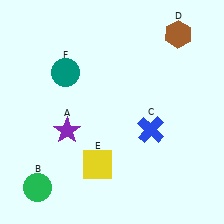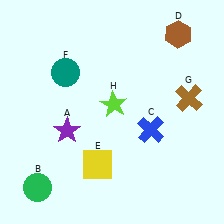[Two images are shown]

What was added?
A brown cross (G), a lime star (H) were added in Image 2.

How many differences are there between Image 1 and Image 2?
There are 2 differences between the two images.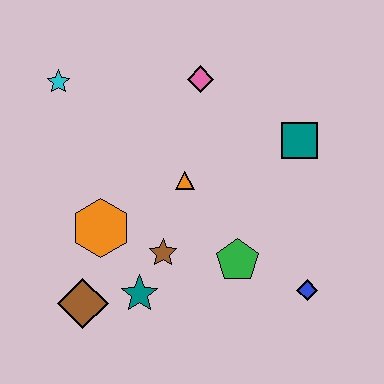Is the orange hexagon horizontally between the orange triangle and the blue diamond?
No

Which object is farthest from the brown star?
The cyan star is farthest from the brown star.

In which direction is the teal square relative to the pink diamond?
The teal square is to the right of the pink diamond.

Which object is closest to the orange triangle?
The brown star is closest to the orange triangle.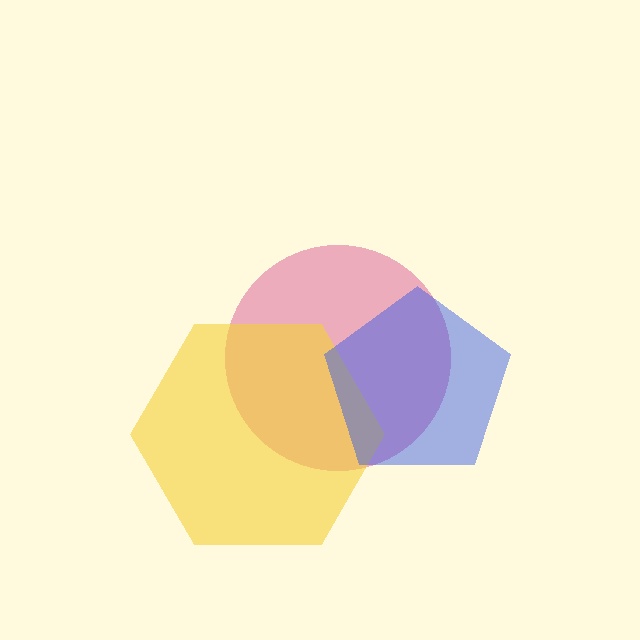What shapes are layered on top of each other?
The layered shapes are: a pink circle, a yellow hexagon, a blue pentagon.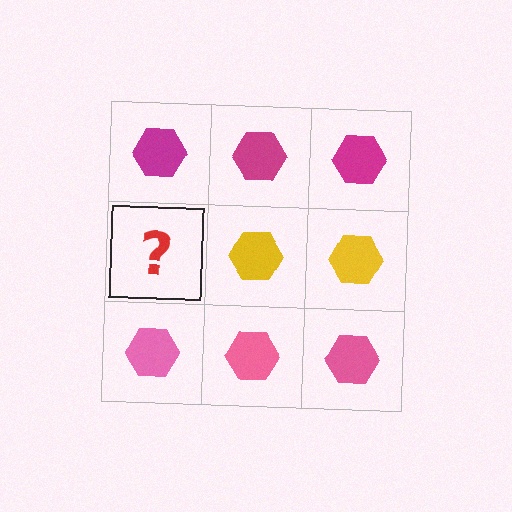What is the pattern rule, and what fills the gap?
The rule is that each row has a consistent color. The gap should be filled with a yellow hexagon.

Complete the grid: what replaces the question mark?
The question mark should be replaced with a yellow hexagon.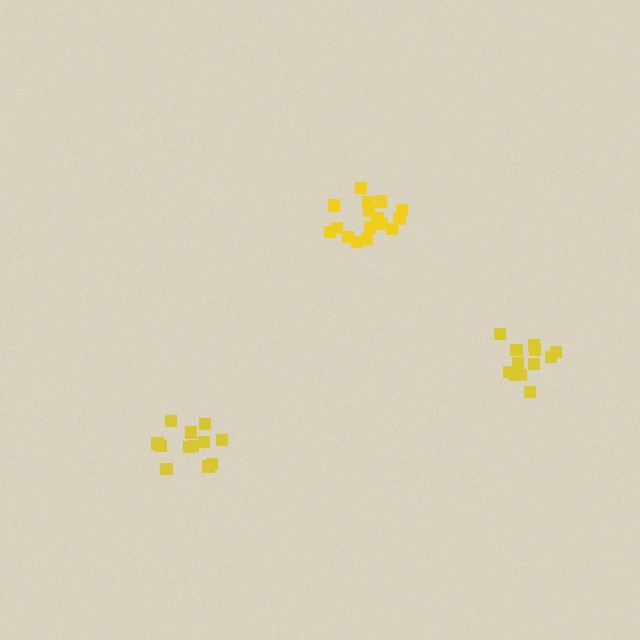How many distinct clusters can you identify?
There are 3 distinct clusters.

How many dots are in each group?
Group 1: 12 dots, Group 2: 16 dots, Group 3: 12 dots (40 total).